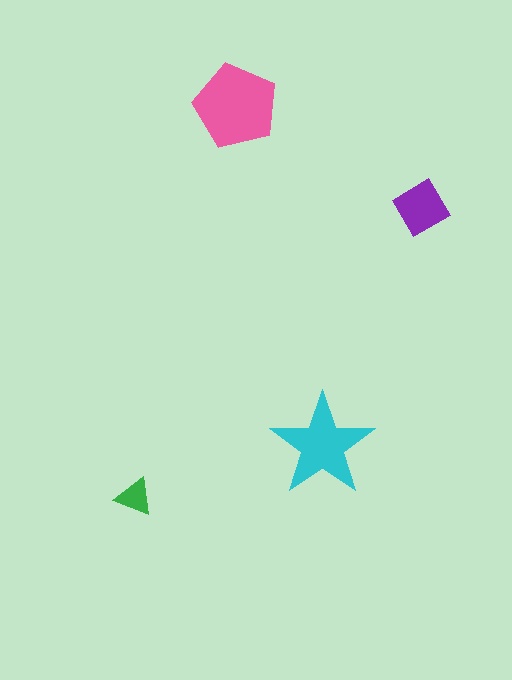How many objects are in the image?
There are 4 objects in the image.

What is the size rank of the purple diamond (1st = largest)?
3rd.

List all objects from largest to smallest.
The pink pentagon, the cyan star, the purple diamond, the green triangle.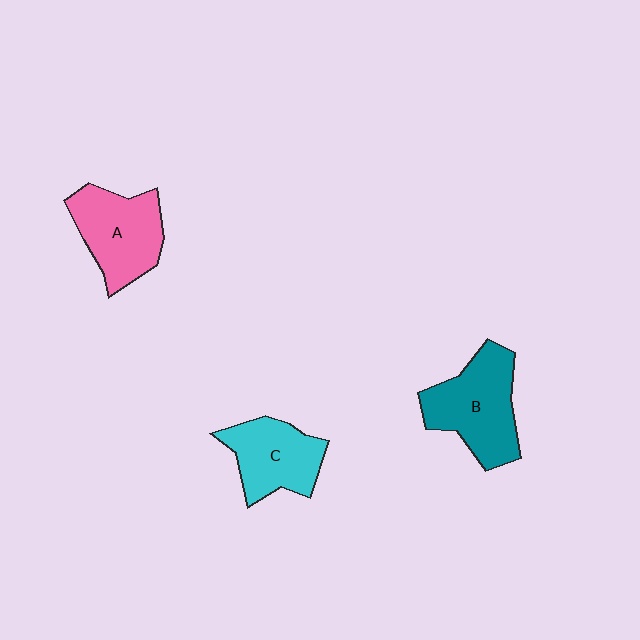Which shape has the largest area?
Shape B (teal).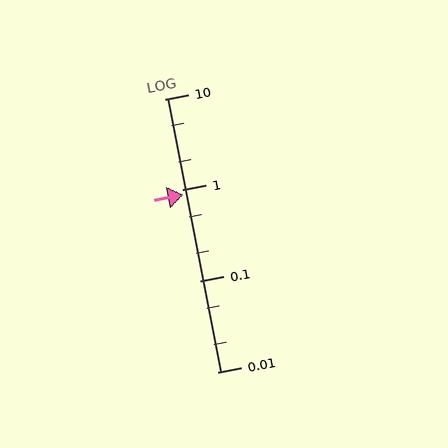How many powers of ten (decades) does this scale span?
The scale spans 3 decades, from 0.01 to 10.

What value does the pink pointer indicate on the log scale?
The pointer indicates approximately 0.89.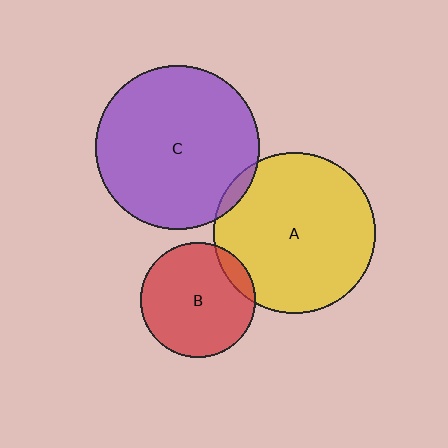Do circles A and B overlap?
Yes.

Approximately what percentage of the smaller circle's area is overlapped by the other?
Approximately 10%.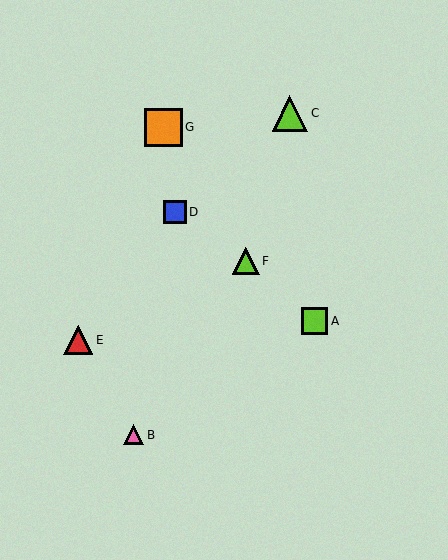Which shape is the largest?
The orange square (labeled G) is the largest.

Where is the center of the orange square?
The center of the orange square is at (163, 127).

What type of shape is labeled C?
Shape C is a lime triangle.